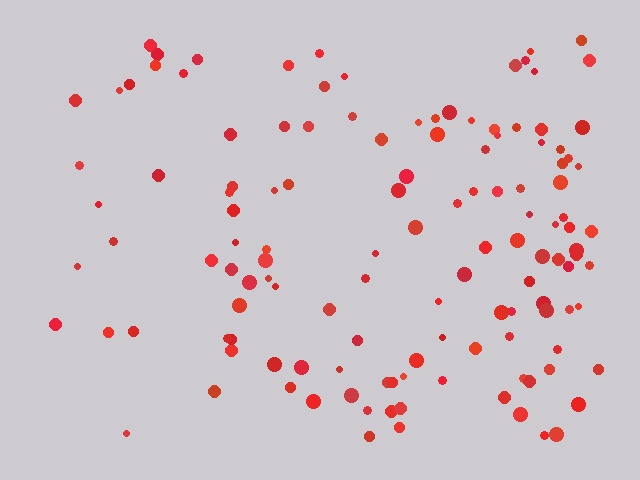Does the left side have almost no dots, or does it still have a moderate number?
Still a moderate number, just noticeably fewer than the right.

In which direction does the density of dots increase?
From left to right, with the right side densest.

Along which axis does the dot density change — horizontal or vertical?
Horizontal.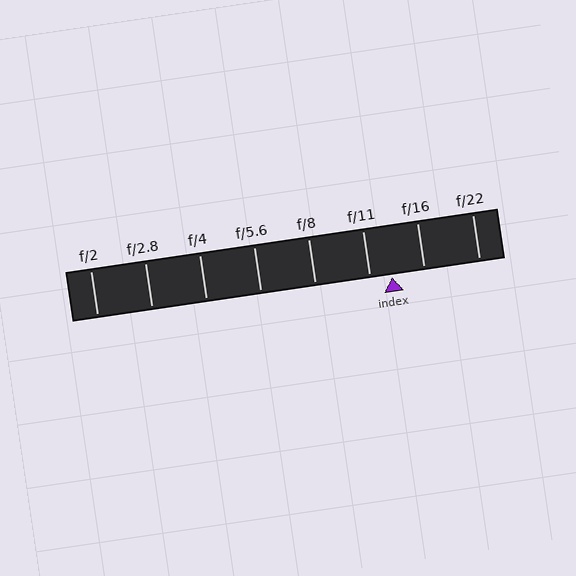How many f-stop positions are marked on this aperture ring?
There are 8 f-stop positions marked.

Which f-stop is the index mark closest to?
The index mark is closest to f/11.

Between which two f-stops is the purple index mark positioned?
The index mark is between f/11 and f/16.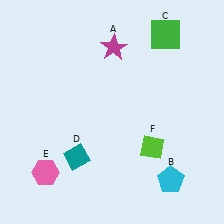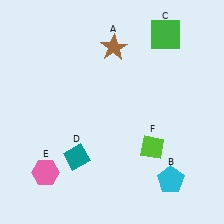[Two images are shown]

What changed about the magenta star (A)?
In Image 1, A is magenta. In Image 2, it changed to brown.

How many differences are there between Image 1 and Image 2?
There is 1 difference between the two images.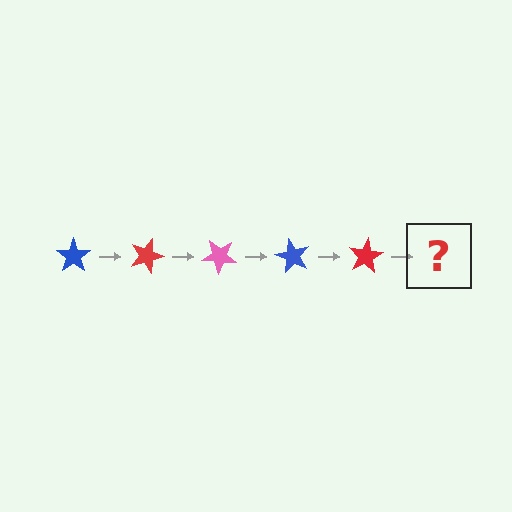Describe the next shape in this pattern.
It should be a pink star, rotated 100 degrees from the start.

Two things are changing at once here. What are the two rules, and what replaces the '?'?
The two rules are that it rotates 20 degrees each step and the color cycles through blue, red, and pink. The '?' should be a pink star, rotated 100 degrees from the start.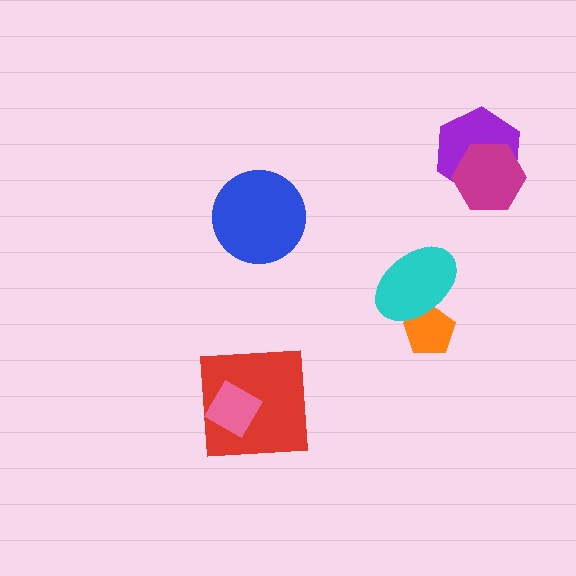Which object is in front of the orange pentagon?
The cyan ellipse is in front of the orange pentagon.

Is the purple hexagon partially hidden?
Yes, it is partially covered by another shape.